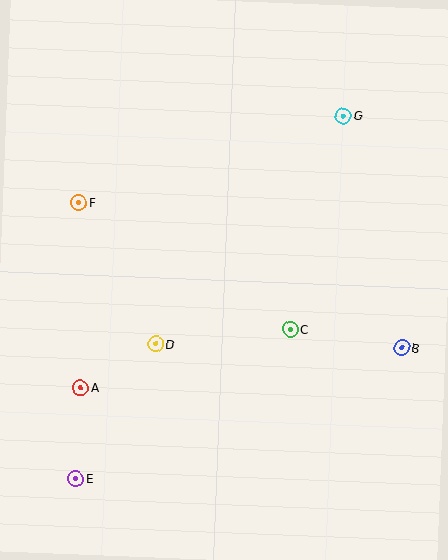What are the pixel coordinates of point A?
Point A is at (80, 388).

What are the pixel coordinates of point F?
Point F is at (79, 203).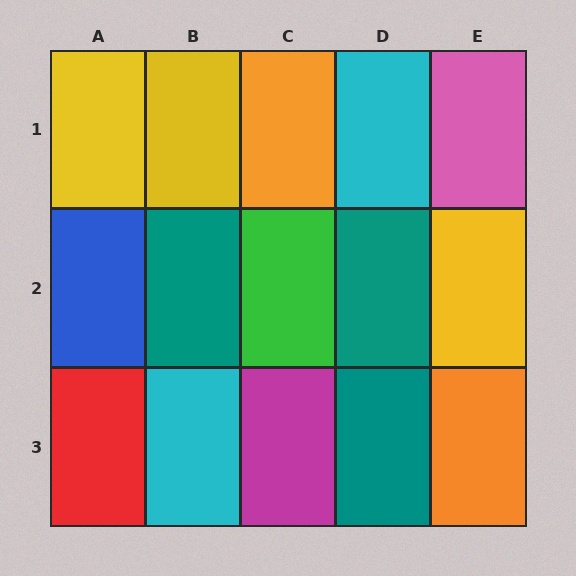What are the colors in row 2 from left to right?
Blue, teal, green, teal, yellow.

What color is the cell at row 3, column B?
Cyan.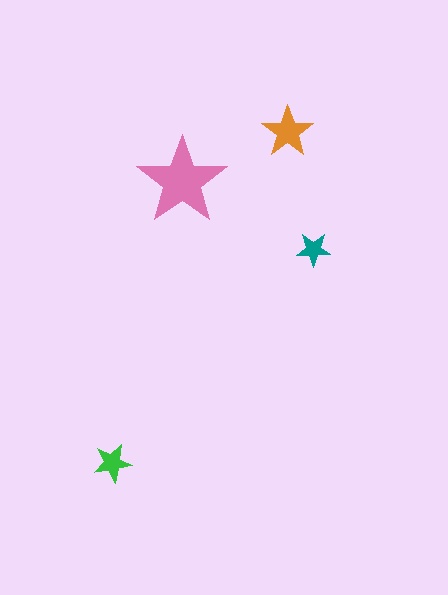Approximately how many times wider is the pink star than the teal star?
About 2.5 times wider.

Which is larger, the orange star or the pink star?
The pink one.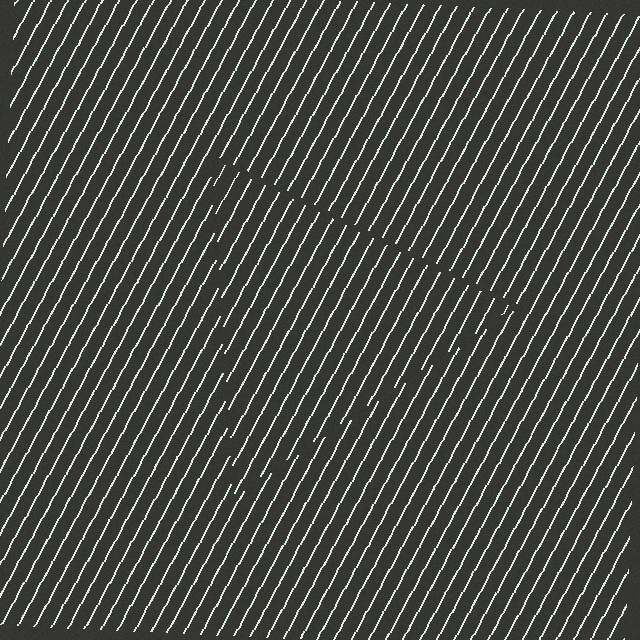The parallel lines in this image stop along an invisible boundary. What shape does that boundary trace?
An illusory triangle. The interior of the shape contains the same grating, shifted by half a period — the contour is defined by the phase discontinuity where line-ends from the inner and outer gratings abut.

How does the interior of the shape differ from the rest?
The interior of the shape contains the same grating, shifted by half a period — the contour is defined by the phase discontinuity where line-ends from the inner and outer gratings abut.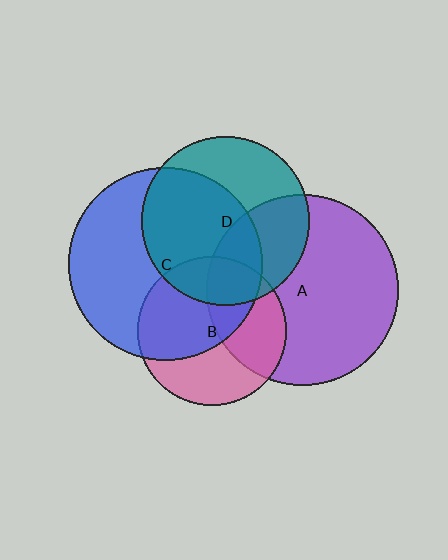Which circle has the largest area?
Circle C (blue).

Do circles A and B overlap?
Yes.